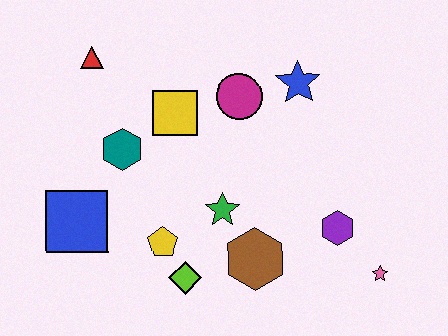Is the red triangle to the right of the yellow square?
No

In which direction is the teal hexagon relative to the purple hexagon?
The teal hexagon is to the left of the purple hexagon.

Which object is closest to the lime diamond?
The yellow pentagon is closest to the lime diamond.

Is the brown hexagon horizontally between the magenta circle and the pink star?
Yes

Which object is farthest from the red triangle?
The pink star is farthest from the red triangle.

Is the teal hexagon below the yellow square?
Yes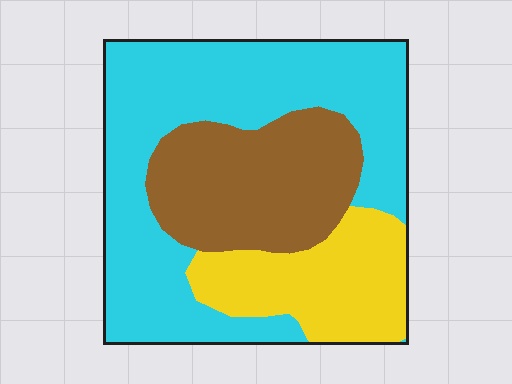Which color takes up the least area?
Yellow, at roughly 20%.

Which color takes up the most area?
Cyan, at roughly 50%.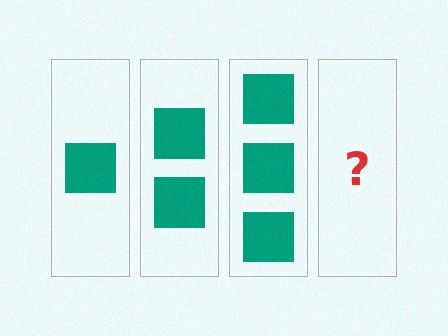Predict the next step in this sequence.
The next step is 4 squares.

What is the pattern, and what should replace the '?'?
The pattern is that each step adds one more square. The '?' should be 4 squares.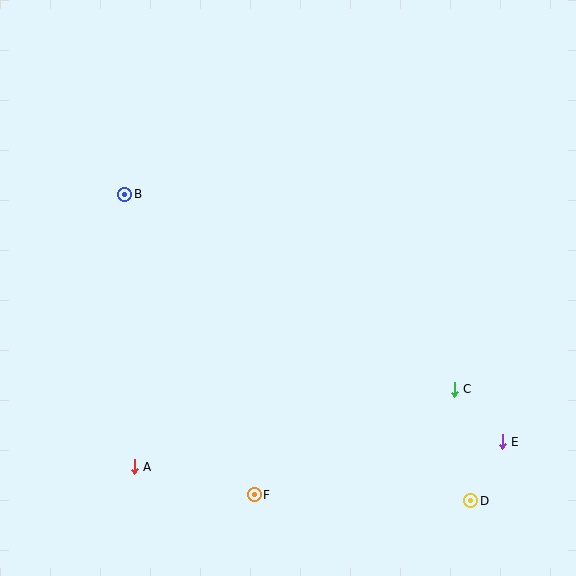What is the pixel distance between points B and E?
The distance between B and E is 452 pixels.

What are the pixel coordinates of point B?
Point B is at (125, 194).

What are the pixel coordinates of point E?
Point E is at (502, 442).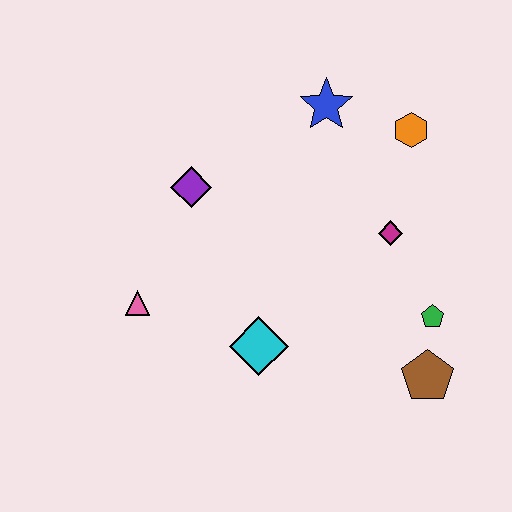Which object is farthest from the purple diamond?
The brown pentagon is farthest from the purple diamond.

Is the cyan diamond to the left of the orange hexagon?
Yes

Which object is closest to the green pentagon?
The brown pentagon is closest to the green pentagon.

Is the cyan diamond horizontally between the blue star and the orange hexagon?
No